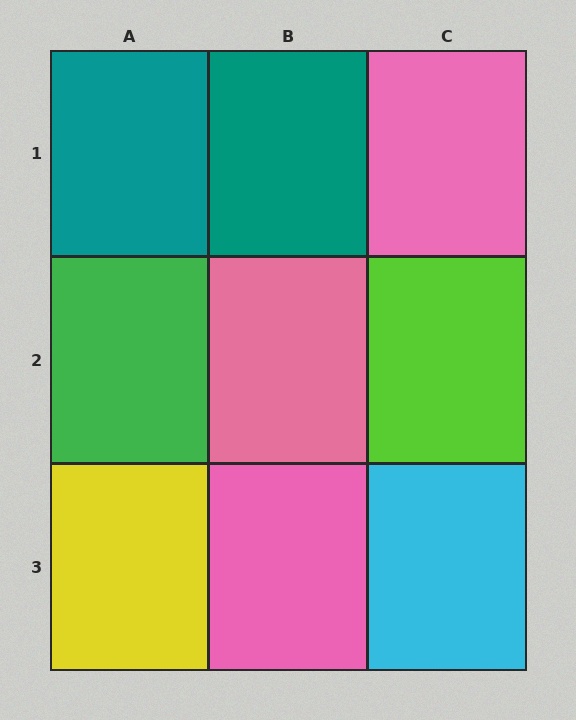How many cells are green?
1 cell is green.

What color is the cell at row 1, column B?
Teal.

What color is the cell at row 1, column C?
Pink.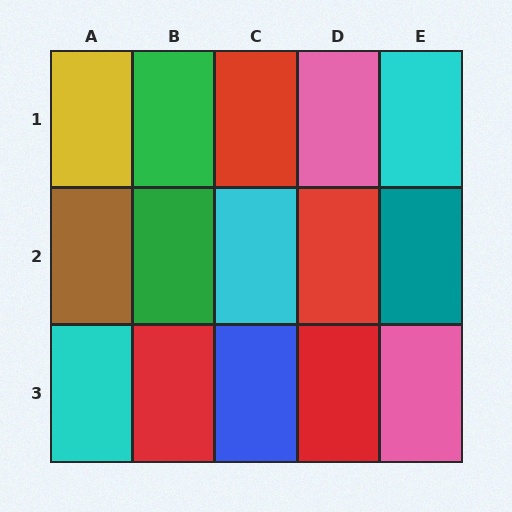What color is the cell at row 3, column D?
Red.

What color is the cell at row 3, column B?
Red.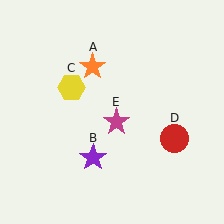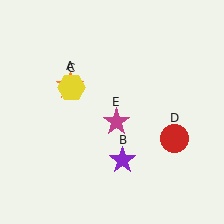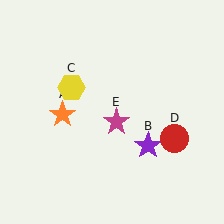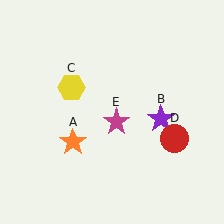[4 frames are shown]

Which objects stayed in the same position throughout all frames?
Yellow hexagon (object C) and red circle (object D) and magenta star (object E) remained stationary.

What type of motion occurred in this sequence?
The orange star (object A), purple star (object B) rotated counterclockwise around the center of the scene.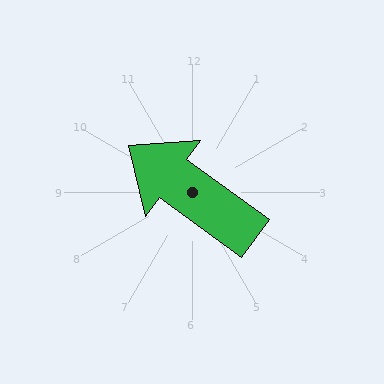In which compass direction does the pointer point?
Northwest.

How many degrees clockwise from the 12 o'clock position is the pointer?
Approximately 306 degrees.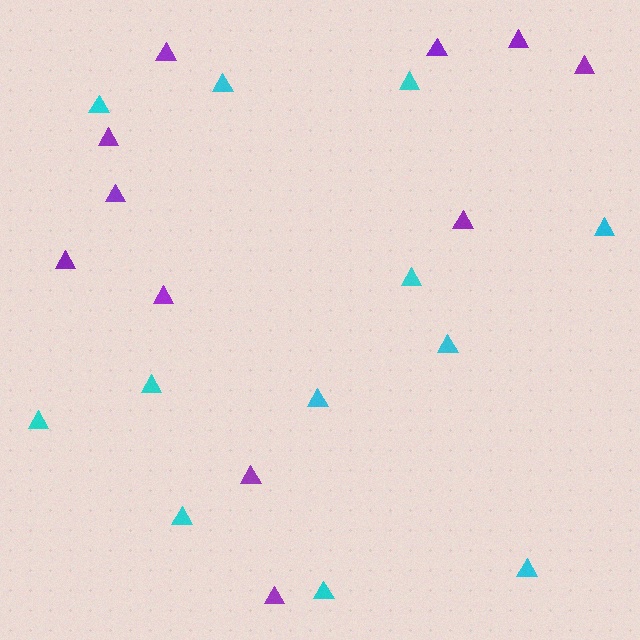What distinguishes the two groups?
There are 2 groups: one group of purple triangles (11) and one group of cyan triangles (12).